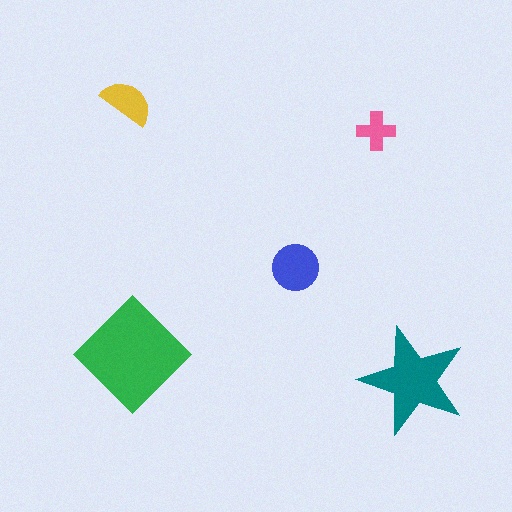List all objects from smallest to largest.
The pink cross, the yellow semicircle, the blue circle, the teal star, the green diamond.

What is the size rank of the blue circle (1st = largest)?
3rd.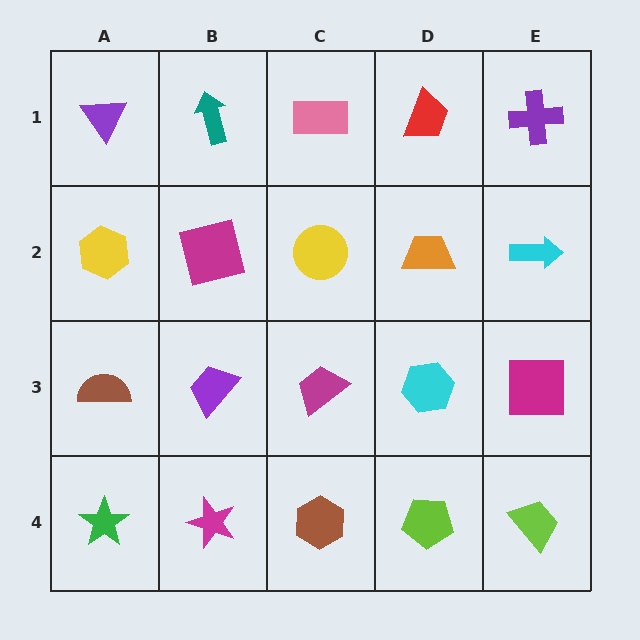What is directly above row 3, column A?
A yellow hexagon.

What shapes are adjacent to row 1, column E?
A cyan arrow (row 2, column E), a red trapezoid (row 1, column D).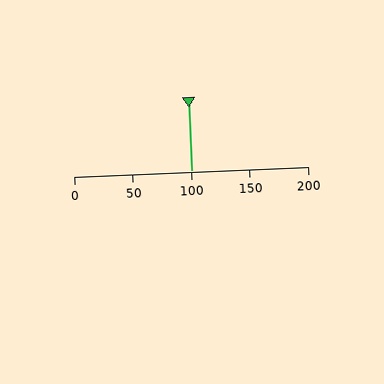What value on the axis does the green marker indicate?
The marker indicates approximately 100.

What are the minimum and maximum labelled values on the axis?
The axis runs from 0 to 200.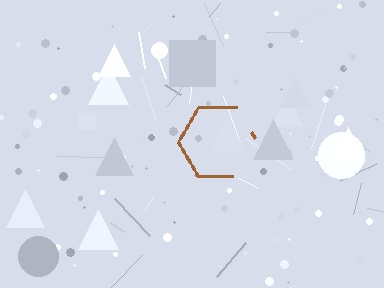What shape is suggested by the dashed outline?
The dashed outline suggests a hexagon.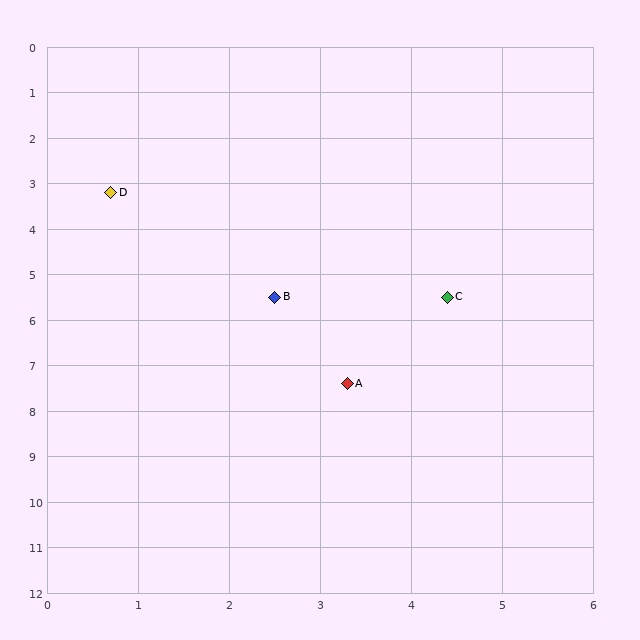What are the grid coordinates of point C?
Point C is at approximately (4.4, 5.5).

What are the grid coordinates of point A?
Point A is at approximately (3.3, 7.4).